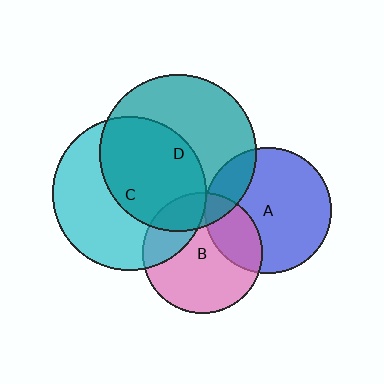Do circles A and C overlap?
Yes.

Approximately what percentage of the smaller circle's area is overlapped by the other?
Approximately 5%.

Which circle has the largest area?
Circle D (teal).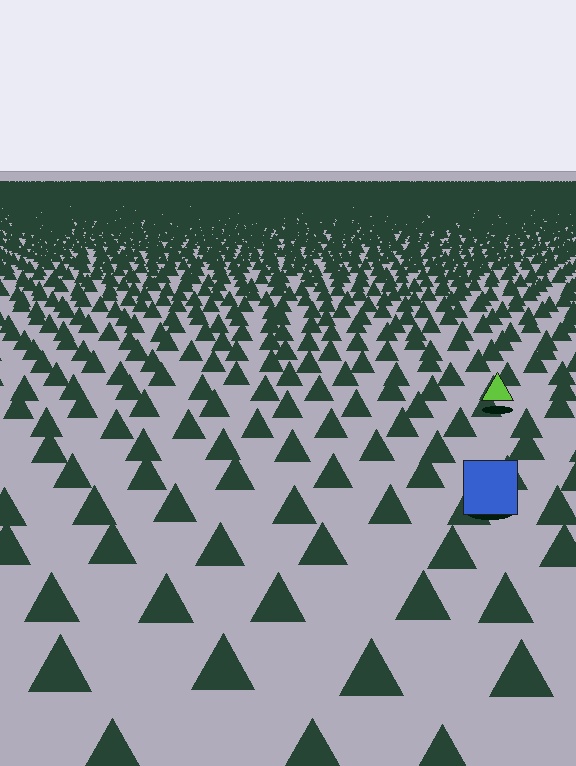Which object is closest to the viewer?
The blue square is closest. The texture marks near it are larger and more spread out.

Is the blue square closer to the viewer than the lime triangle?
Yes. The blue square is closer — you can tell from the texture gradient: the ground texture is coarser near it.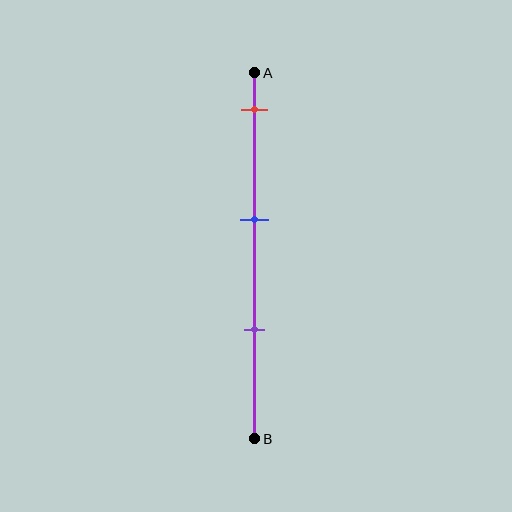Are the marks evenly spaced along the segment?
Yes, the marks are approximately evenly spaced.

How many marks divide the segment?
There are 3 marks dividing the segment.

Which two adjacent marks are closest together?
The blue and purple marks are the closest adjacent pair.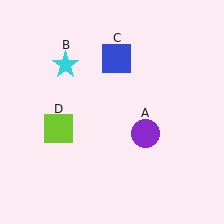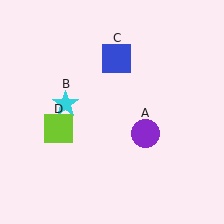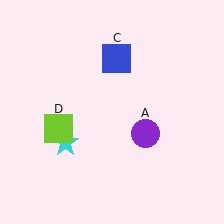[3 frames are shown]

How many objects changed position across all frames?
1 object changed position: cyan star (object B).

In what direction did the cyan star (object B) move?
The cyan star (object B) moved down.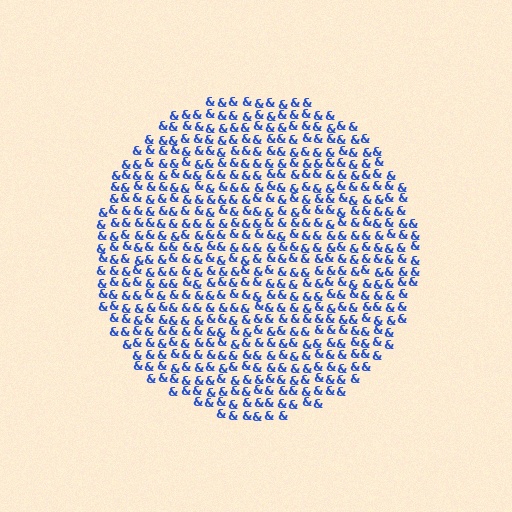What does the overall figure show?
The overall figure shows a circle.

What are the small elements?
The small elements are ampersands.